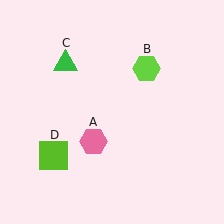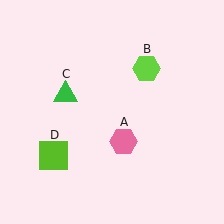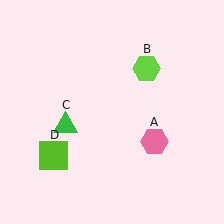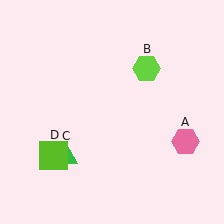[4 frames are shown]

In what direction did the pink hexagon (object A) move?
The pink hexagon (object A) moved right.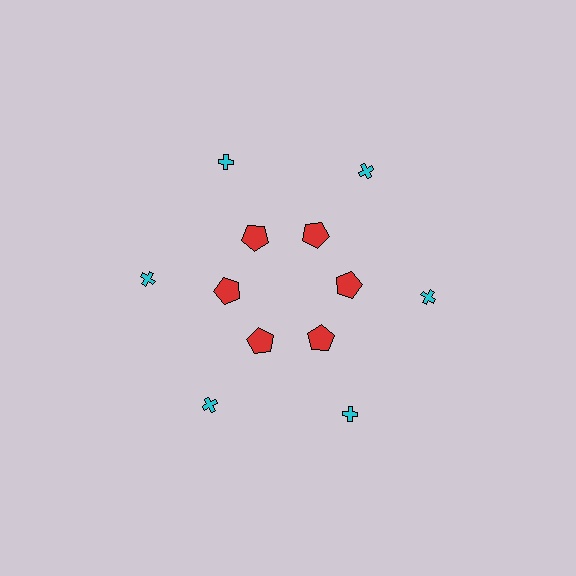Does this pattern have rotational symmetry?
Yes, this pattern has 6-fold rotational symmetry. It looks the same after rotating 60 degrees around the center.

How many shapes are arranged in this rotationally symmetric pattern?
There are 12 shapes, arranged in 6 groups of 2.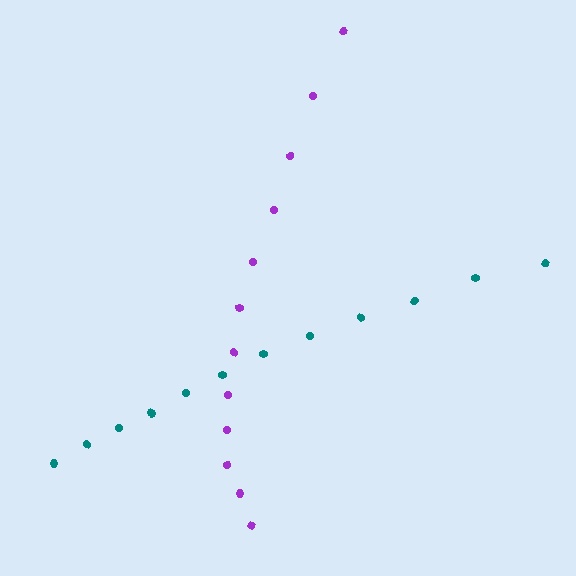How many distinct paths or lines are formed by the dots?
There are 2 distinct paths.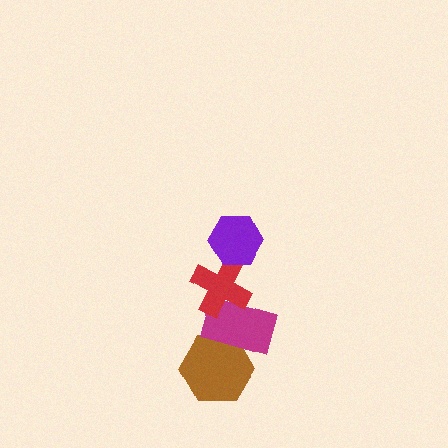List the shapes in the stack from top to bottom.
From top to bottom: the purple hexagon, the red cross, the magenta rectangle, the brown hexagon.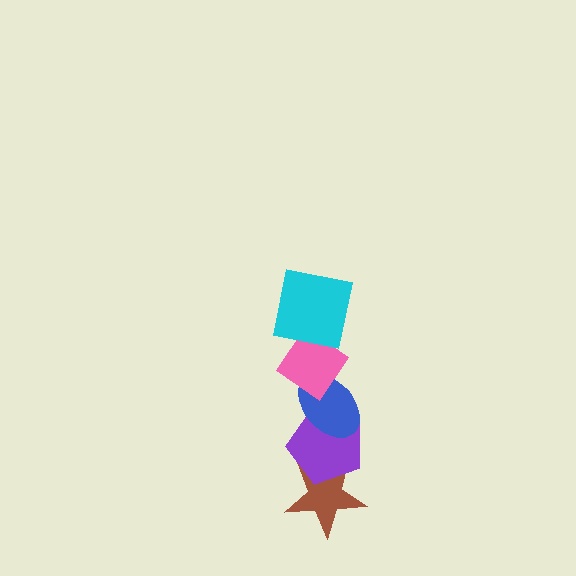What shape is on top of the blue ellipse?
The pink diamond is on top of the blue ellipse.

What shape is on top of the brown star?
The purple pentagon is on top of the brown star.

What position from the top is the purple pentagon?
The purple pentagon is 4th from the top.